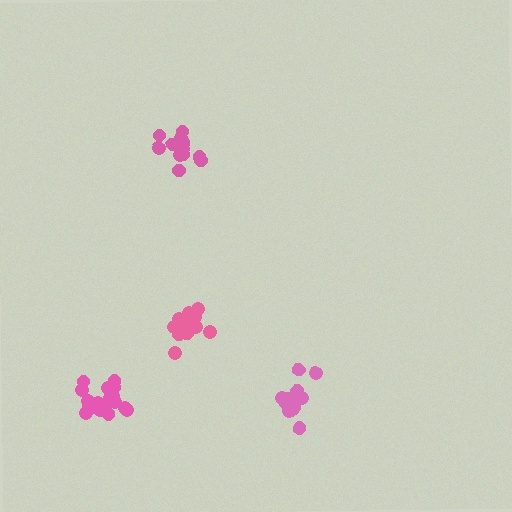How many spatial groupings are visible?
There are 4 spatial groupings.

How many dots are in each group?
Group 1: 14 dots, Group 2: 14 dots, Group 3: 14 dots, Group 4: 18 dots (60 total).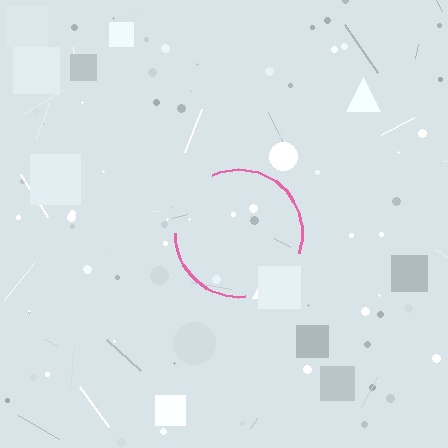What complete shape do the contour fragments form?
The contour fragments form a circle.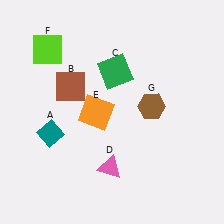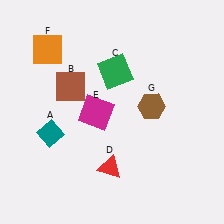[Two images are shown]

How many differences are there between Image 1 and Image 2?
There are 3 differences between the two images.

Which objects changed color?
D changed from pink to red. E changed from orange to magenta. F changed from lime to orange.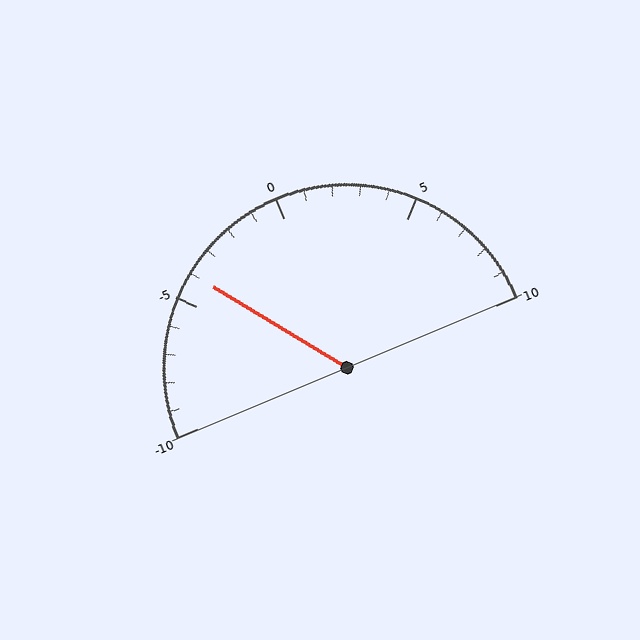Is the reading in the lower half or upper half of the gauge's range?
The reading is in the lower half of the range (-10 to 10).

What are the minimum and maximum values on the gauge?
The gauge ranges from -10 to 10.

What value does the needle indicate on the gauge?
The needle indicates approximately -4.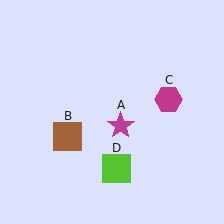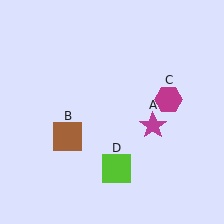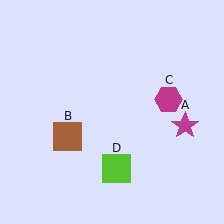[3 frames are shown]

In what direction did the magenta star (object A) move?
The magenta star (object A) moved right.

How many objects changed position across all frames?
1 object changed position: magenta star (object A).